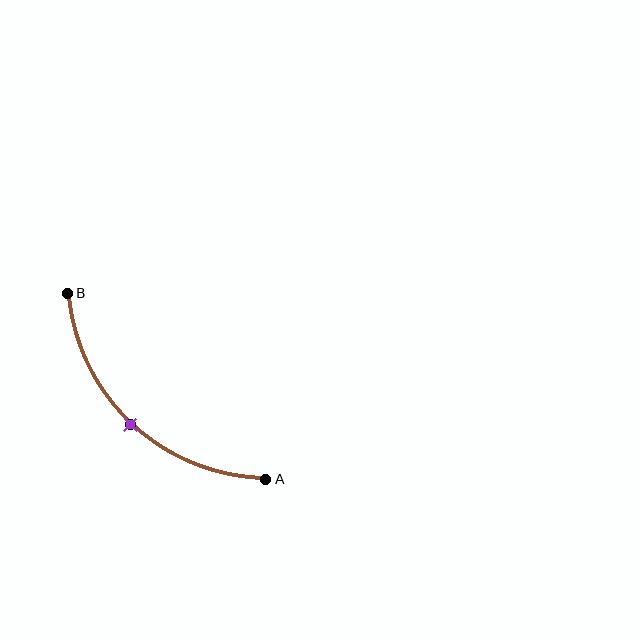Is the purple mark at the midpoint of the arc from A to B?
Yes. The purple mark lies on the arc at equal arc-length from both A and B — it is the arc midpoint.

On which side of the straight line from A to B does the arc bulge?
The arc bulges below and to the left of the straight line connecting A and B.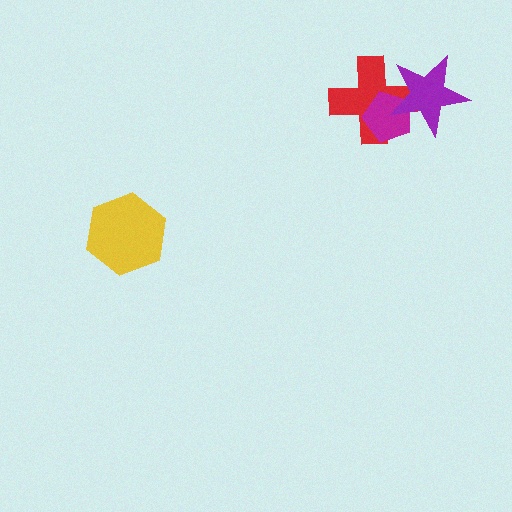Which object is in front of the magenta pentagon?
The purple star is in front of the magenta pentagon.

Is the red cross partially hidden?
Yes, it is partially covered by another shape.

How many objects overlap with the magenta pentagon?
2 objects overlap with the magenta pentagon.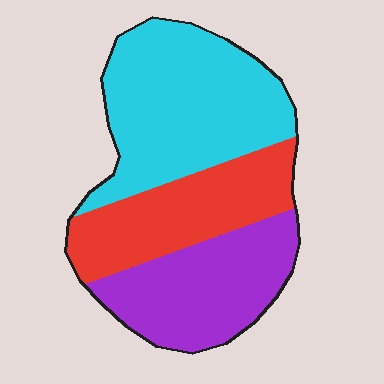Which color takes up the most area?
Cyan, at roughly 45%.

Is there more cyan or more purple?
Cyan.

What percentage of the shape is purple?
Purple covers about 30% of the shape.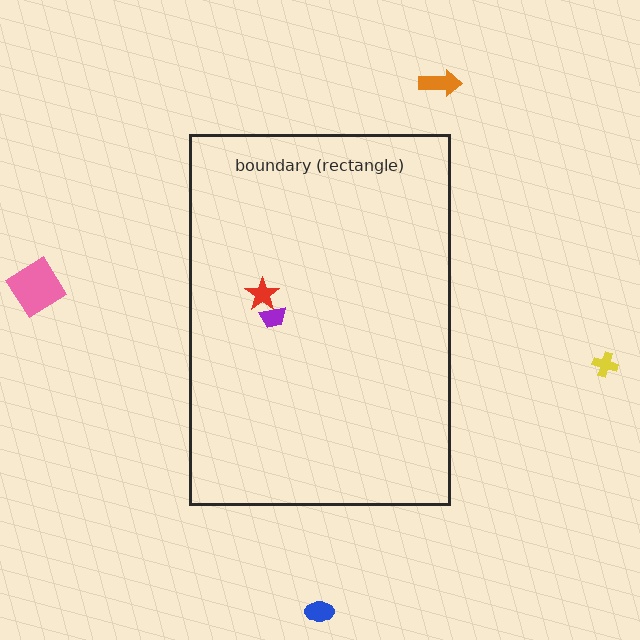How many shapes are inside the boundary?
2 inside, 4 outside.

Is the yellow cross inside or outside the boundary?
Outside.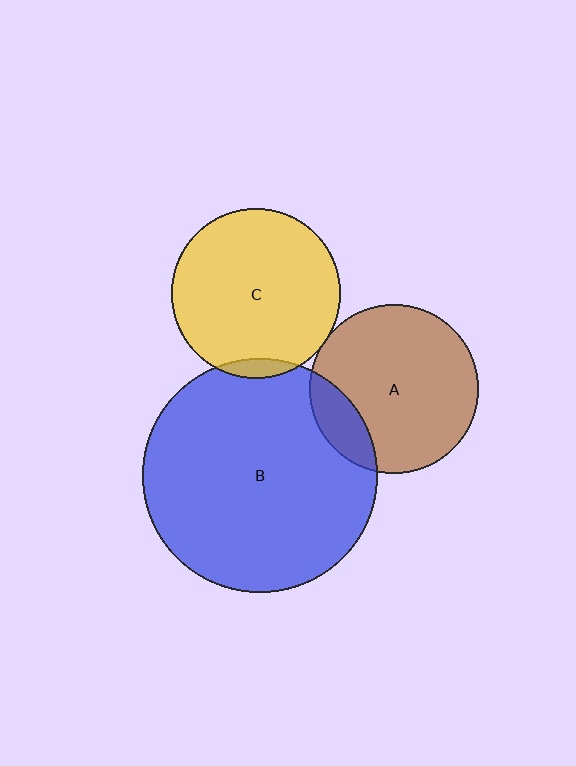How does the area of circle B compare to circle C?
Approximately 1.9 times.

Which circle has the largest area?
Circle B (blue).